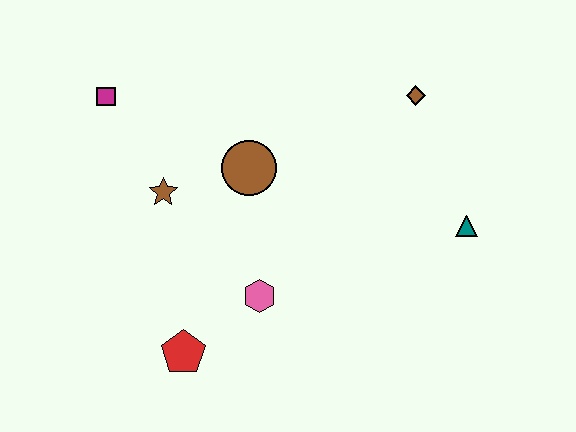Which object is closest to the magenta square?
The brown star is closest to the magenta square.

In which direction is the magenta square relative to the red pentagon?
The magenta square is above the red pentagon.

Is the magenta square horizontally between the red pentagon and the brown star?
No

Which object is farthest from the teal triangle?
The magenta square is farthest from the teal triangle.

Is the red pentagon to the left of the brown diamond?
Yes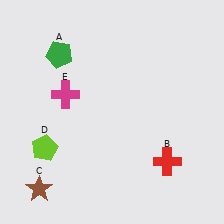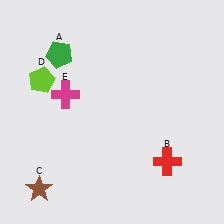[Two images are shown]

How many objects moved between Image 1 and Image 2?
1 object moved between the two images.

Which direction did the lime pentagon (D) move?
The lime pentagon (D) moved up.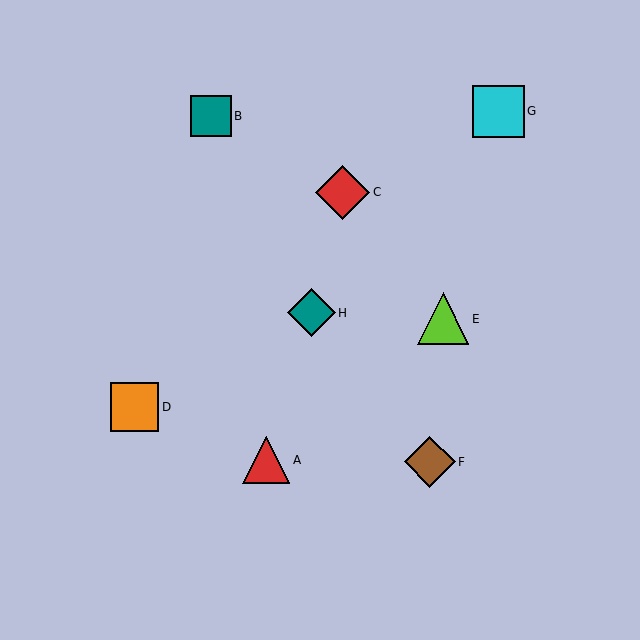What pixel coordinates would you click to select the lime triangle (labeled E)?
Click at (443, 319) to select the lime triangle E.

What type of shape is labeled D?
Shape D is an orange square.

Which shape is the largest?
The red diamond (labeled C) is the largest.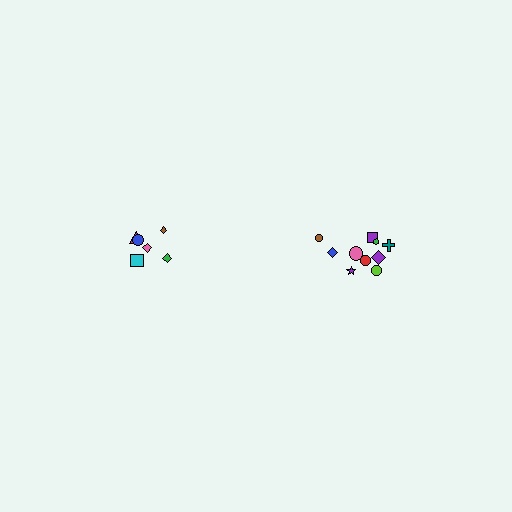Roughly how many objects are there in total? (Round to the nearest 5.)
Roughly 15 objects in total.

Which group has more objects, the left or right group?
The right group.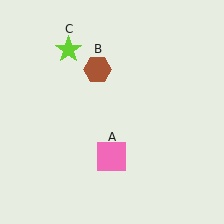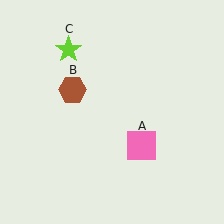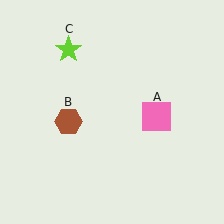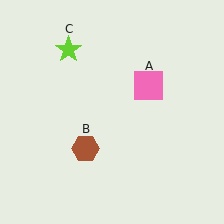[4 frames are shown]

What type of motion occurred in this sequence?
The pink square (object A), brown hexagon (object B) rotated counterclockwise around the center of the scene.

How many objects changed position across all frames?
2 objects changed position: pink square (object A), brown hexagon (object B).